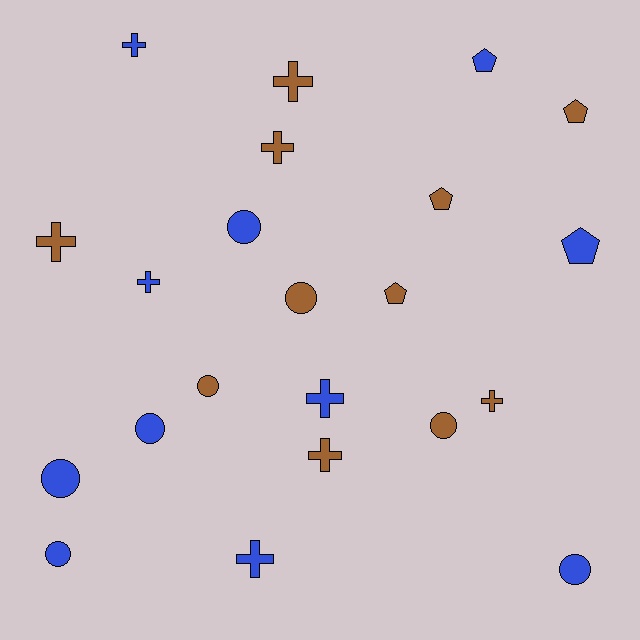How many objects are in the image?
There are 22 objects.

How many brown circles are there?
There are 3 brown circles.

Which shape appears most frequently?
Cross, with 9 objects.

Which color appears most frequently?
Blue, with 11 objects.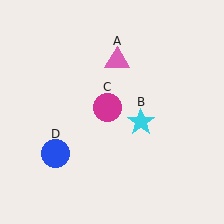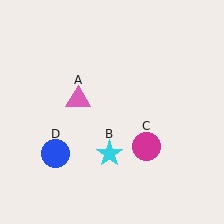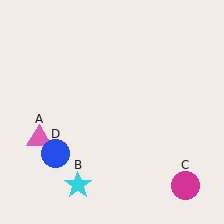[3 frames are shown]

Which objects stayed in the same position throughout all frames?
Blue circle (object D) remained stationary.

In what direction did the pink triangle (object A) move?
The pink triangle (object A) moved down and to the left.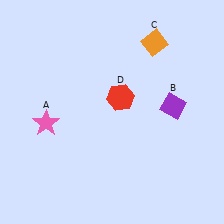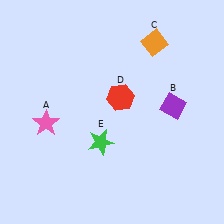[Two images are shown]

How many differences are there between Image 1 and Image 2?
There is 1 difference between the two images.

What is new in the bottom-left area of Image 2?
A green star (E) was added in the bottom-left area of Image 2.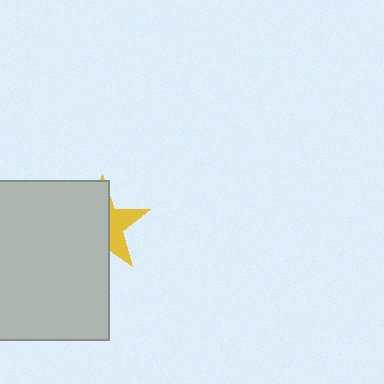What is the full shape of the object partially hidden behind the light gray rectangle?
The partially hidden object is a yellow star.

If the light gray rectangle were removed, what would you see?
You would see the complete yellow star.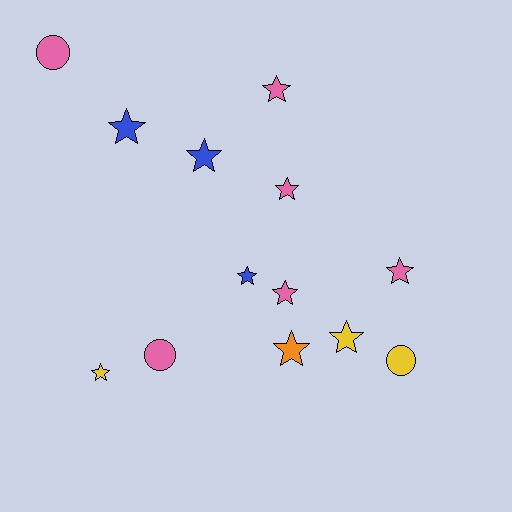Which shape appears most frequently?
Star, with 10 objects.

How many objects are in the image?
There are 13 objects.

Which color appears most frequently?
Pink, with 6 objects.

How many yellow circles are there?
There is 1 yellow circle.